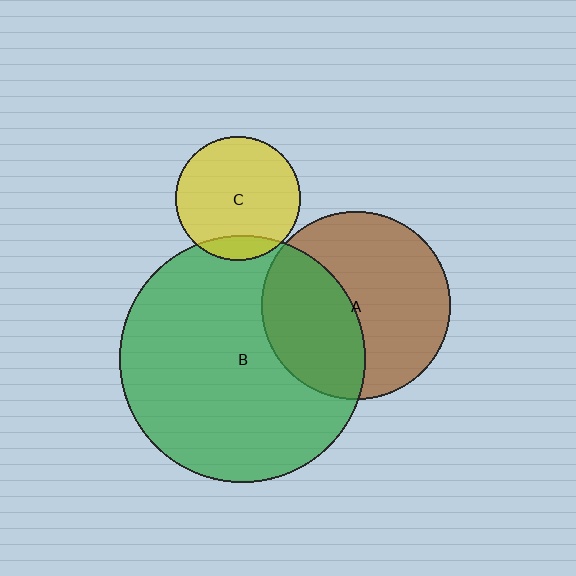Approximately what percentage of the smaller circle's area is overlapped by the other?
Approximately 10%.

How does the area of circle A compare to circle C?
Approximately 2.3 times.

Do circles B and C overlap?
Yes.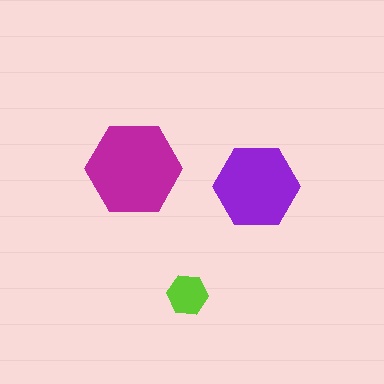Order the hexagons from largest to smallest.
the magenta one, the purple one, the lime one.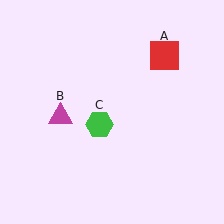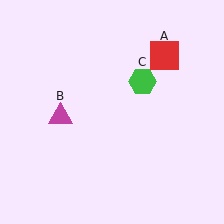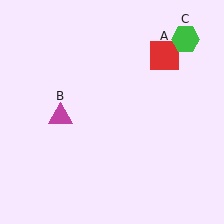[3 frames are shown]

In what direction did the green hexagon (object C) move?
The green hexagon (object C) moved up and to the right.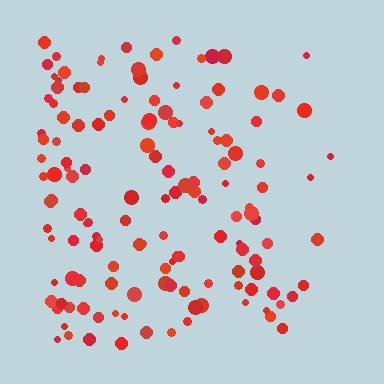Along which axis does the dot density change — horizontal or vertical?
Horizontal.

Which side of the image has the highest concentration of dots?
The left.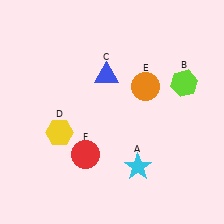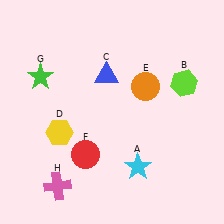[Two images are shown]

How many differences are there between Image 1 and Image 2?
There are 2 differences between the two images.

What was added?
A green star (G), a pink cross (H) were added in Image 2.